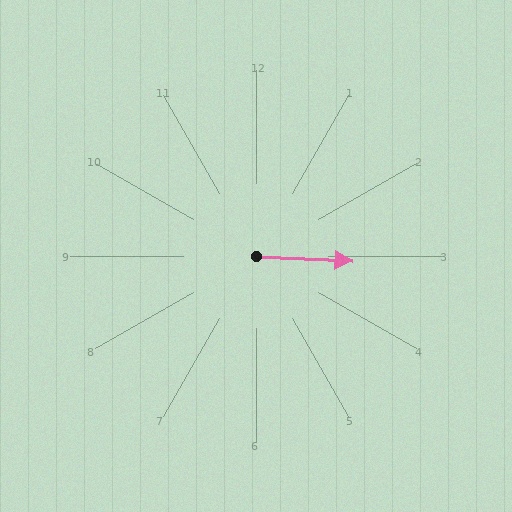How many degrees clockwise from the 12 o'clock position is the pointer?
Approximately 93 degrees.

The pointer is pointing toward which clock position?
Roughly 3 o'clock.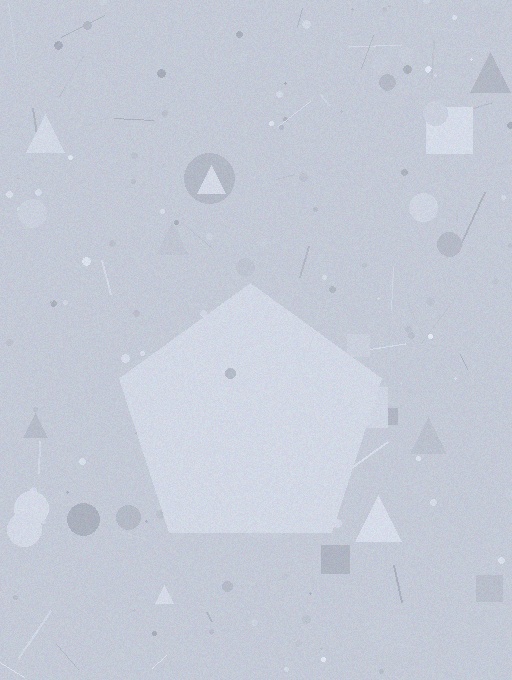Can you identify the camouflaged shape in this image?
The camouflaged shape is a pentagon.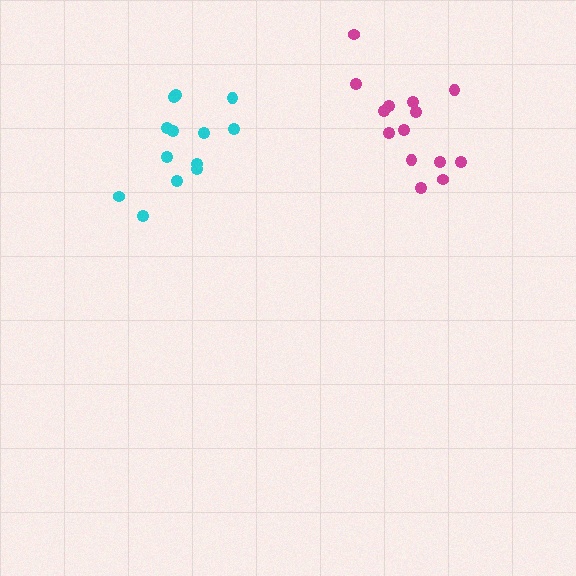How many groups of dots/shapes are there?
There are 2 groups.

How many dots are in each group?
Group 1: 13 dots, Group 2: 14 dots (27 total).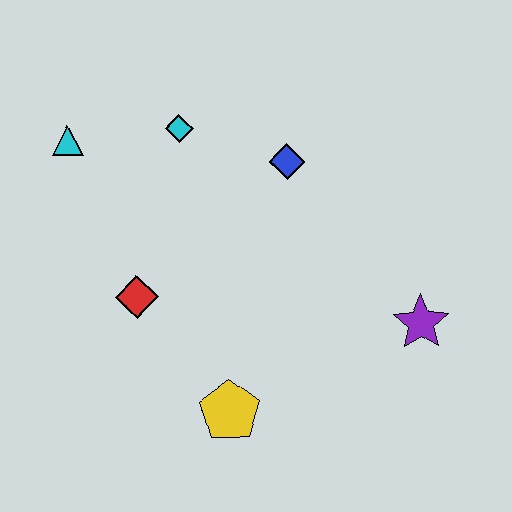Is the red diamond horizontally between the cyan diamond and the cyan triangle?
Yes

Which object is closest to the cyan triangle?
The cyan diamond is closest to the cyan triangle.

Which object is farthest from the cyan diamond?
The purple star is farthest from the cyan diamond.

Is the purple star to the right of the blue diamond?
Yes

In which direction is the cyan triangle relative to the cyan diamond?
The cyan triangle is to the left of the cyan diamond.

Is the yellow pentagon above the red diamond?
No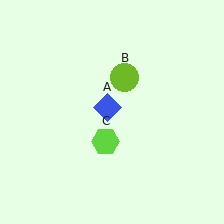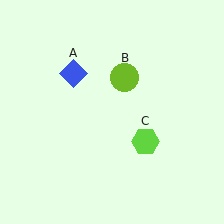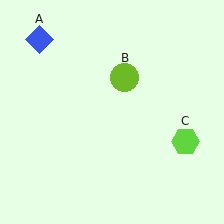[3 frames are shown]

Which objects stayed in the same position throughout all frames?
Lime circle (object B) remained stationary.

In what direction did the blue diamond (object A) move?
The blue diamond (object A) moved up and to the left.